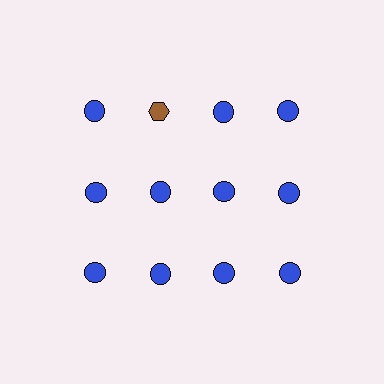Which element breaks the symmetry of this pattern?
The brown hexagon in the top row, second from left column breaks the symmetry. All other shapes are blue circles.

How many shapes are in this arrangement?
There are 12 shapes arranged in a grid pattern.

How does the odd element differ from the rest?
It differs in both color (brown instead of blue) and shape (hexagon instead of circle).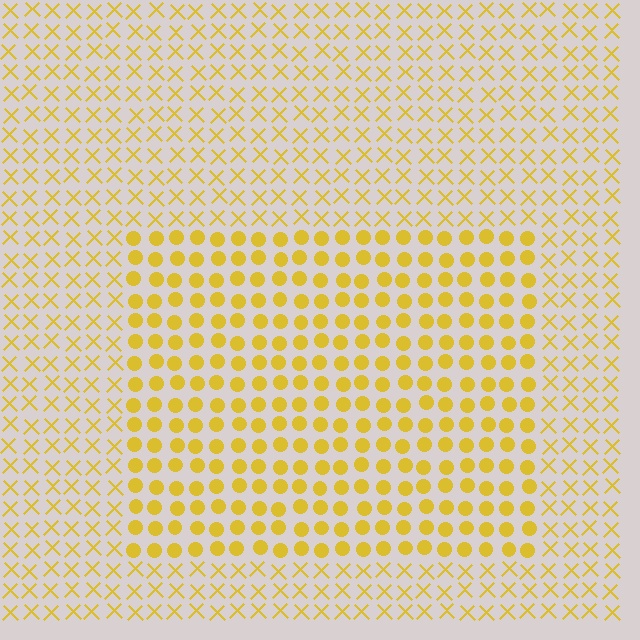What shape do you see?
I see a rectangle.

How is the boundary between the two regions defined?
The boundary is defined by a change in element shape: circles inside vs. X marks outside. All elements share the same color and spacing.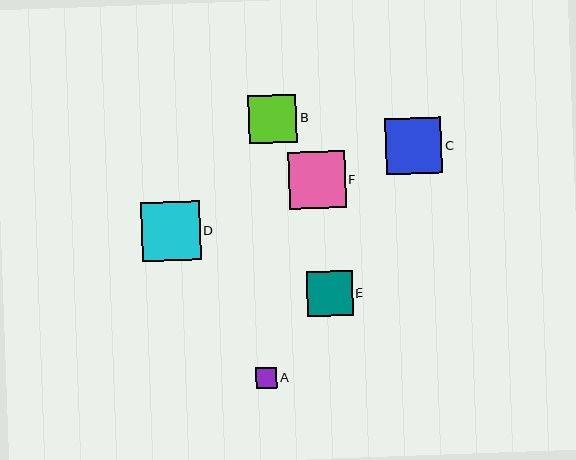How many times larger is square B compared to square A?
Square B is approximately 2.2 times the size of square A.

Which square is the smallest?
Square A is the smallest with a size of approximately 21 pixels.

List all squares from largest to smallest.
From largest to smallest: D, F, C, B, E, A.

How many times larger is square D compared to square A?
Square D is approximately 2.7 times the size of square A.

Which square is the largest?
Square D is the largest with a size of approximately 58 pixels.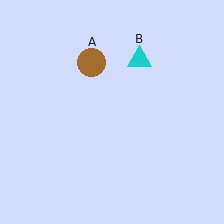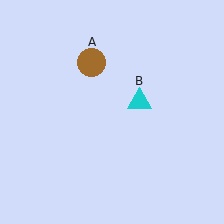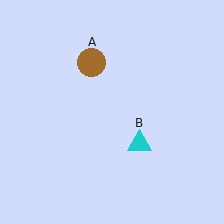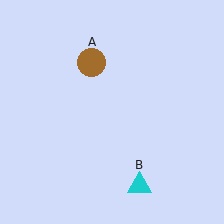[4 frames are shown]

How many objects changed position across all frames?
1 object changed position: cyan triangle (object B).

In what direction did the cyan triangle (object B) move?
The cyan triangle (object B) moved down.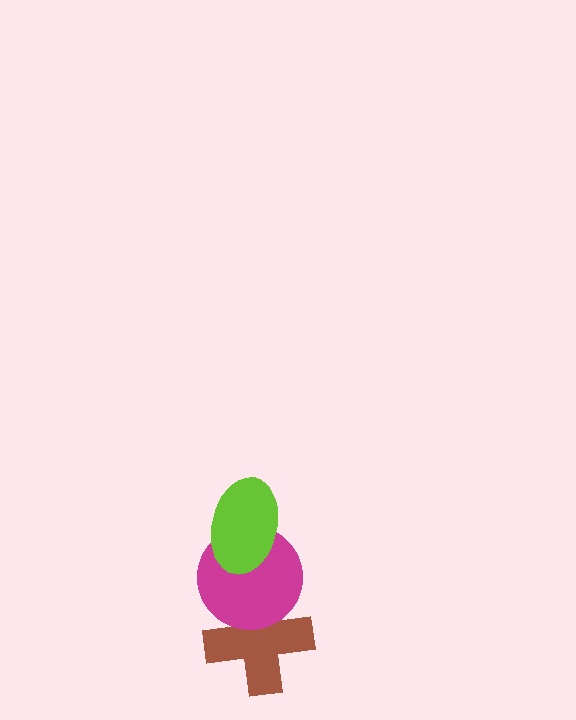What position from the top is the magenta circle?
The magenta circle is 2nd from the top.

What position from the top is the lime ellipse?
The lime ellipse is 1st from the top.